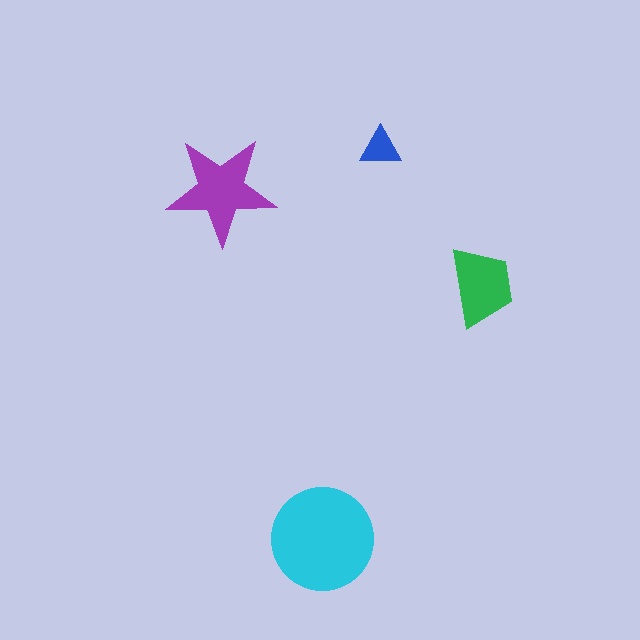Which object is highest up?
The blue triangle is topmost.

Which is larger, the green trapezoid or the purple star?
The purple star.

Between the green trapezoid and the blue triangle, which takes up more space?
The green trapezoid.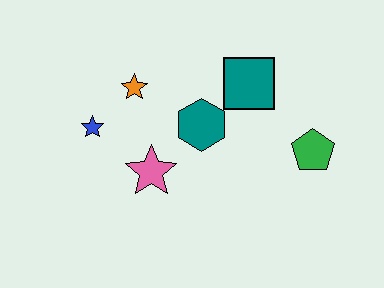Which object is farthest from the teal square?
The blue star is farthest from the teal square.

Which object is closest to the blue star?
The orange star is closest to the blue star.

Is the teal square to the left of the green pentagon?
Yes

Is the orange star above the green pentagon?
Yes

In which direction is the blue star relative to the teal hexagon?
The blue star is to the left of the teal hexagon.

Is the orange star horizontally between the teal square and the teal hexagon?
No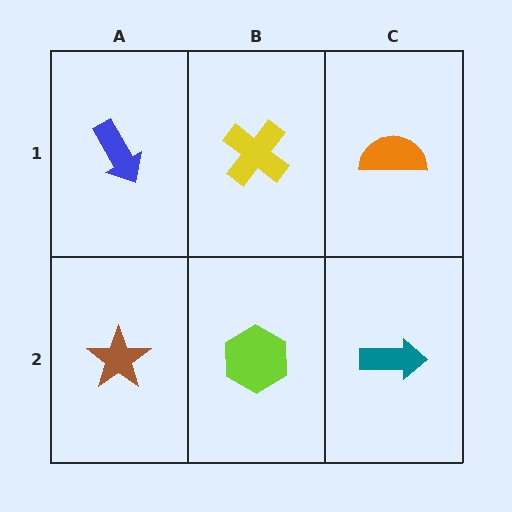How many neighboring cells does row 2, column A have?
2.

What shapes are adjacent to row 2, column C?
An orange semicircle (row 1, column C), a lime hexagon (row 2, column B).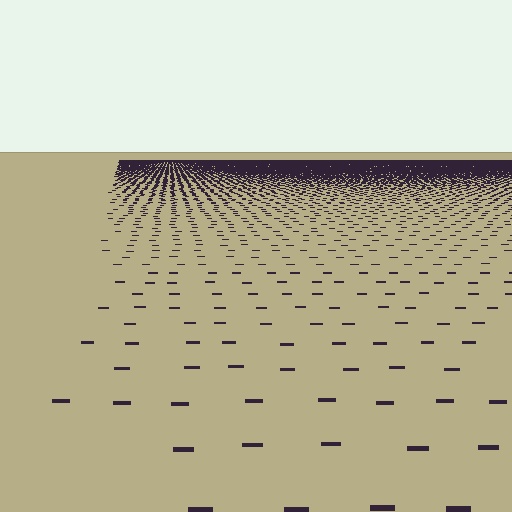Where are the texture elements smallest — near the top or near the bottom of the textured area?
Near the top.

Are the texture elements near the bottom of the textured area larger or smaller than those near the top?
Larger. Near the bottom, elements are closer to the viewer and appear at a bigger on-screen size.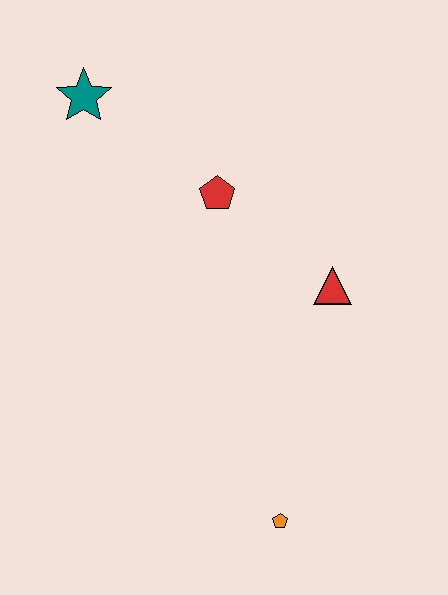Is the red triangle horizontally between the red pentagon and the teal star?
No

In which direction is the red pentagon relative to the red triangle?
The red pentagon is to the left of the red triangle.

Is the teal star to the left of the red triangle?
Yes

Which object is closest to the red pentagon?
The red triangle is closest to the red pentagon.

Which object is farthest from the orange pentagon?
The teal star is farthest from the orange pentagon.